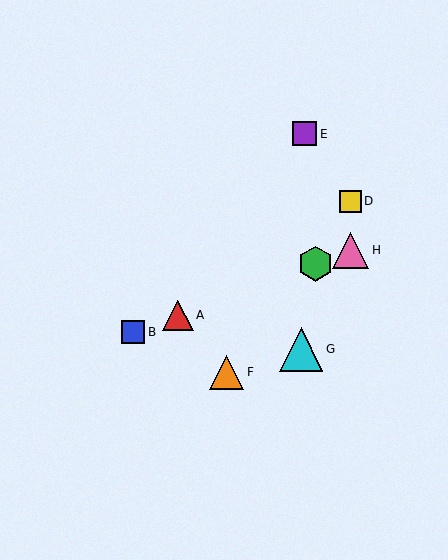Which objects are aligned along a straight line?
Objects A, B, C, H are aligned along a straight line.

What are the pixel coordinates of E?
Object E is at (305, 134).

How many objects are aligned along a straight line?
4 objects (A, B, C, H) are aligned along a straight line.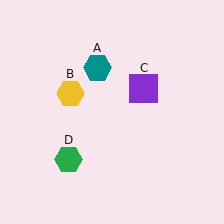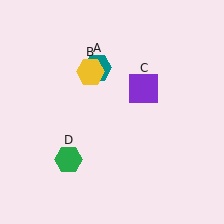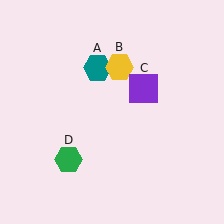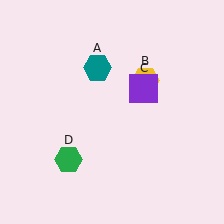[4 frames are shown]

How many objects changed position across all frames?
1 object changed position: yellow hexagon (object B).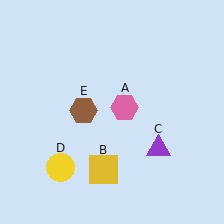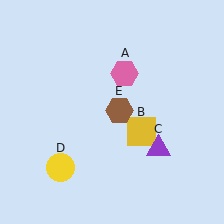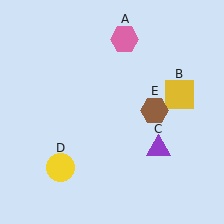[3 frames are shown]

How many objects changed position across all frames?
3 objects changed position: pink hexagon (object A), yellow square (object B), brown hexagon (object E).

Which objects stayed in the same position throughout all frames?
Purple triangle (object C) and yellow circle (object D) remained stationary.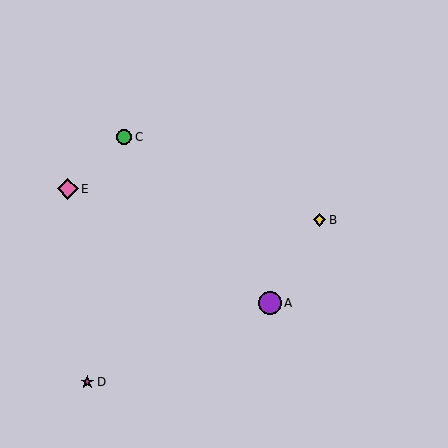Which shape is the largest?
The purple circle (labeled A) is the largest.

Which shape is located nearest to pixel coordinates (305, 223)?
The yellow diamond (labeled B) at (320, 220) is nearest to that location.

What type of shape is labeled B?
Shape B is a yellow diamond.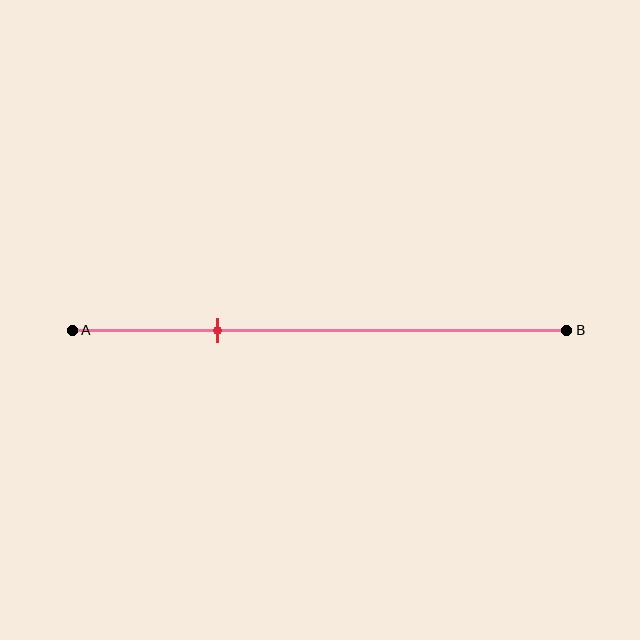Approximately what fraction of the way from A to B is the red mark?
The red mark is approximately 30% of the way from A to B.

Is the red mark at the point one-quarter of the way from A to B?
No, the mark is at about 30% from A, not at the 25% one-quarter point.